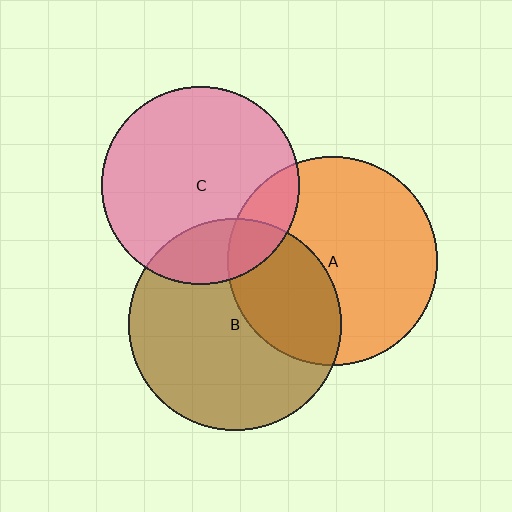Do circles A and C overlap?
Yes.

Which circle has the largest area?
Circle B (brown).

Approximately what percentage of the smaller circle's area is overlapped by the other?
Approximately 15%.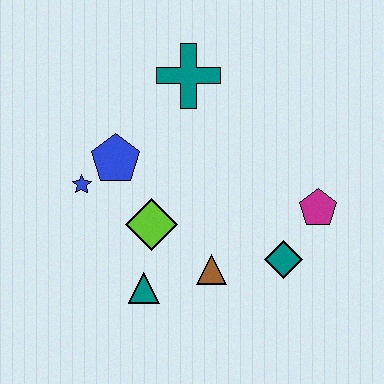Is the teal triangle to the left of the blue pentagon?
No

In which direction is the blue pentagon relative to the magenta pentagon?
The blue pentagon is to the left of the magenta pentagon.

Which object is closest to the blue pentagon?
The blue star is closest to the blue pentagon.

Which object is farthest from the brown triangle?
The teal cross is farthest from the brown triangle.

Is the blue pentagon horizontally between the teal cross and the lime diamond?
No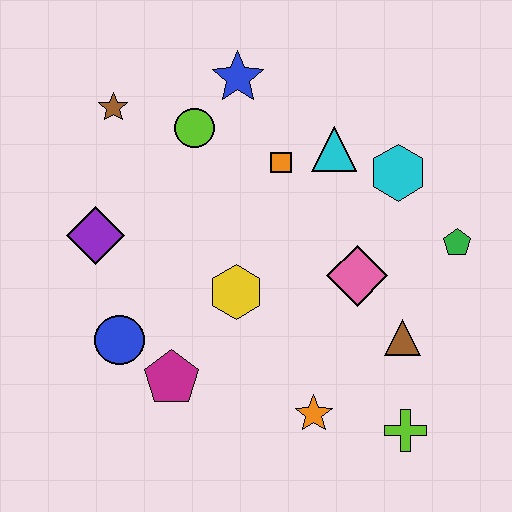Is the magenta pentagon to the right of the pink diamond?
No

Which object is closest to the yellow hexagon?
The magenta pentagon is closest to the yellow hexagon.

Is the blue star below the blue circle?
No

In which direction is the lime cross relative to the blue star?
The lime cross is below the blue star.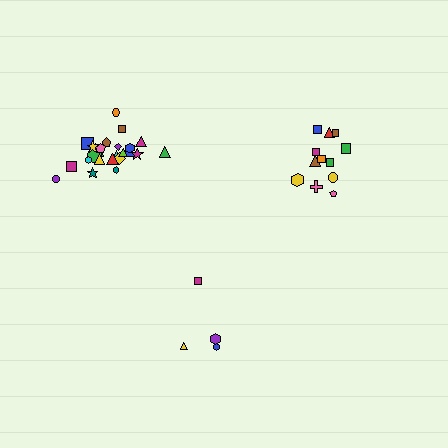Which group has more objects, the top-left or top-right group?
The top-left group.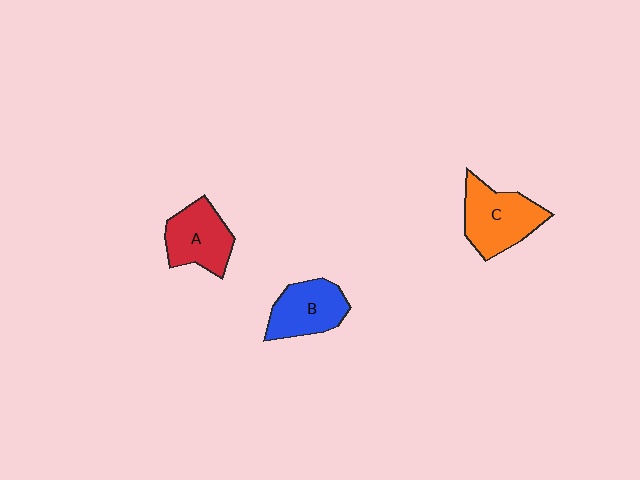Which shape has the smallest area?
Shape B (blue).